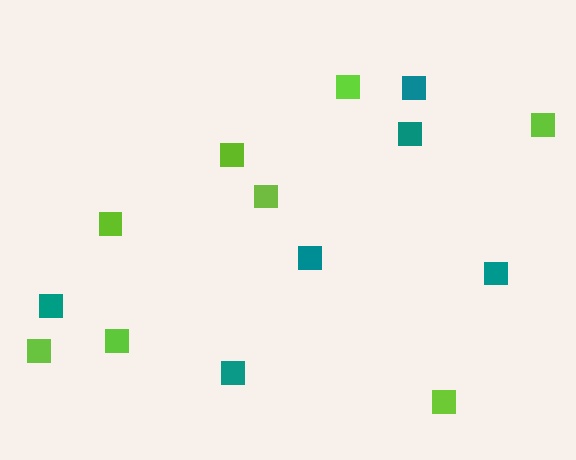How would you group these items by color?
There are 2 groups: one group of teal squares (6) and one group of lime squares (8).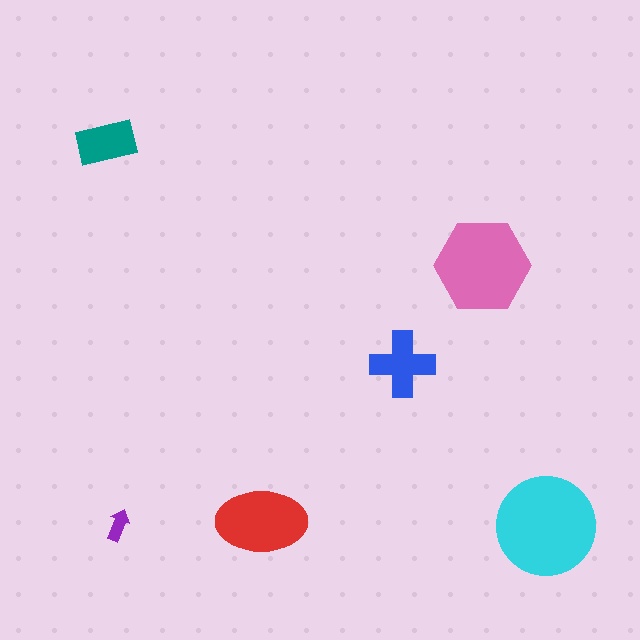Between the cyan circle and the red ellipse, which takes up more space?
The cyan circle.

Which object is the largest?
The cyan circle.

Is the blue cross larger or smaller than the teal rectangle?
Larger.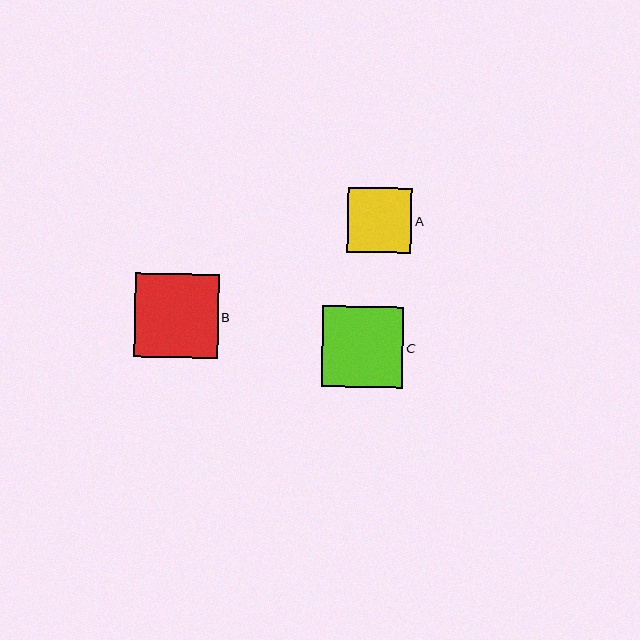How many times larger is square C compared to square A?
Square C is approximately 1.3 times the size of square A.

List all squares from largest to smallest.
From largest to smallest: B, C, A.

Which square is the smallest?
Square A is the smallest with a size of approximately 64 pixels.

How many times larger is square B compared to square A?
Square B is approximately 1.3 times the size of square A.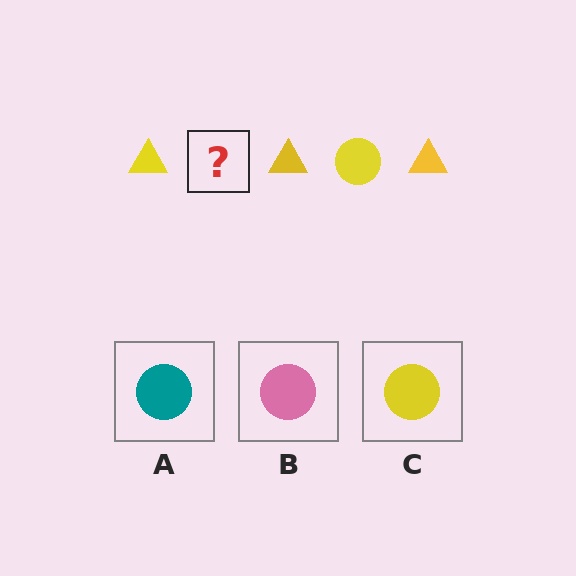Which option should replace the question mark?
Option C.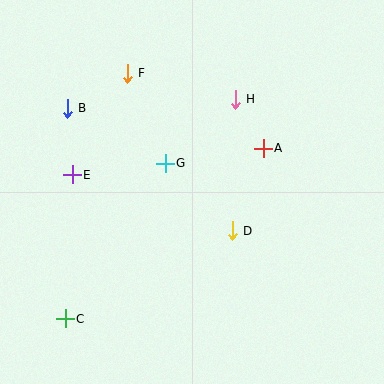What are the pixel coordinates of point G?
Point G is at (165, 163).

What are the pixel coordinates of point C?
Point C is at (65, 319).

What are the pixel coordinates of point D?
Point D is at (232, 231).